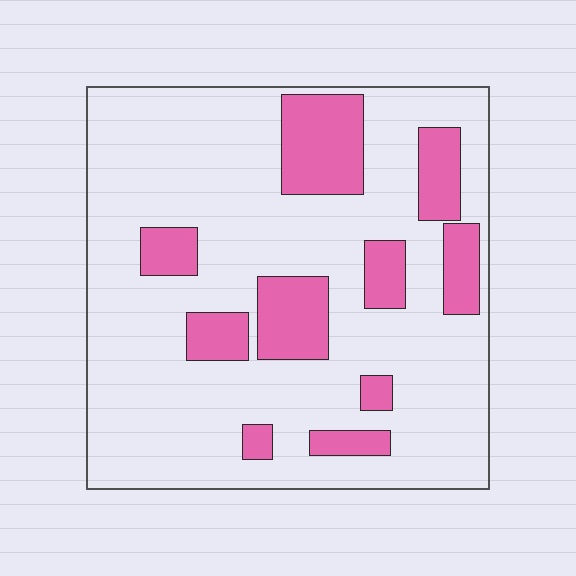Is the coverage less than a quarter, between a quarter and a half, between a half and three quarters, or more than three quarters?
Less than a quarter.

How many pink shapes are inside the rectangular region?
10.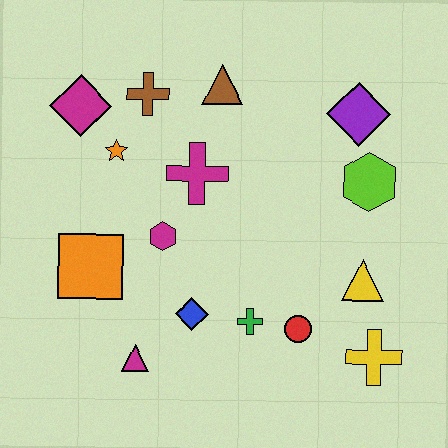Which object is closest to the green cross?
The red circle is closest to the green cross.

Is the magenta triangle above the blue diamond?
No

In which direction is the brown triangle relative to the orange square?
The brown triangle is above the orange square.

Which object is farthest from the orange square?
The purple diamond is farthest from the orange square.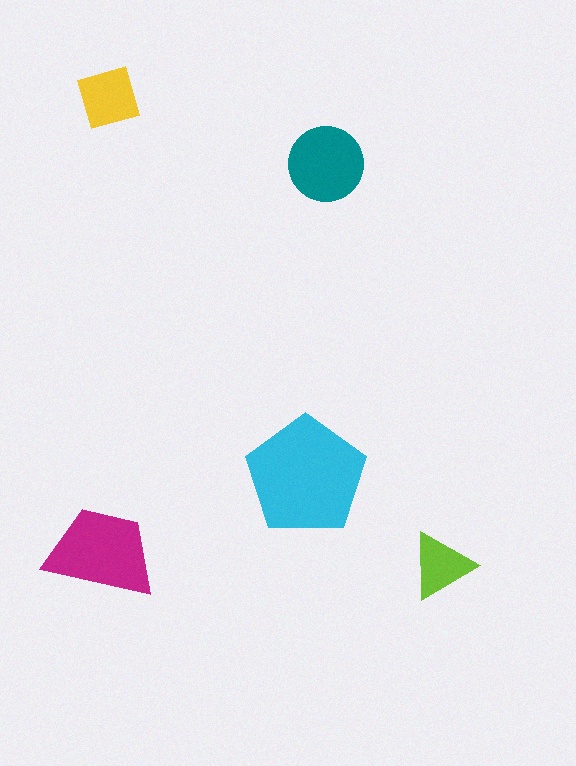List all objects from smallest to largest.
The lime triangle, the yellow diamond, the teal circle, the magenta trapezoid, the cyan pentagon.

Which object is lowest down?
The lime triangle is bottommost.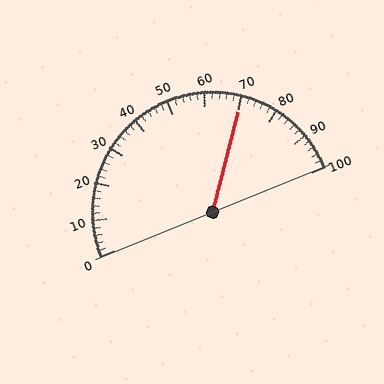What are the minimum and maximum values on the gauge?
The gauge ranges from 0 to 100.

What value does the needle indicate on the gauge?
The needle indicates approximately 70.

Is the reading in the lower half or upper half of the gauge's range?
The reading is in the upper half of the range (0 to 100).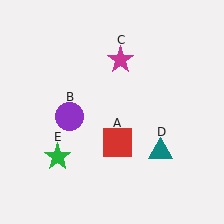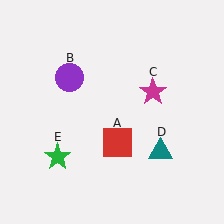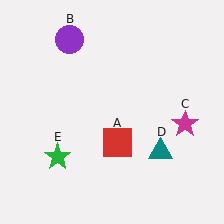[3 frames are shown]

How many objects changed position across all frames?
2 objects changed position: purple circle (object B), magenta star (object C).